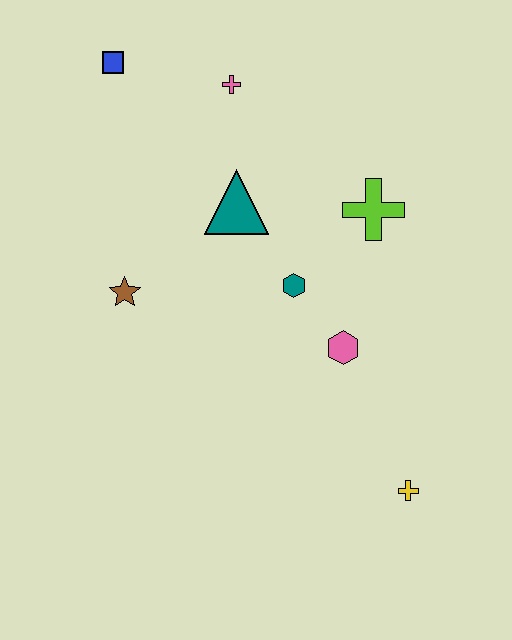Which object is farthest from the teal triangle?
The yellow cross is farthest from the teal triangle.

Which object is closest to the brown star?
The teal triangle is closest to the brown star.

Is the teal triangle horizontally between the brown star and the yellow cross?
Yes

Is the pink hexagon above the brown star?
No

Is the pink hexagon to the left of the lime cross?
Yes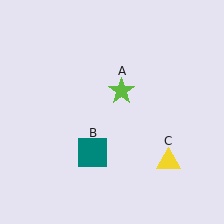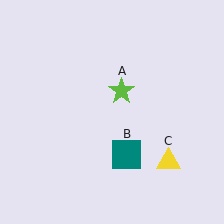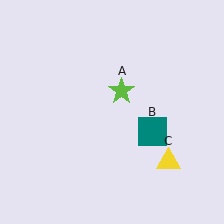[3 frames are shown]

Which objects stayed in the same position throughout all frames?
Lime star (object A) and yellow triangle (object C) remained stationary.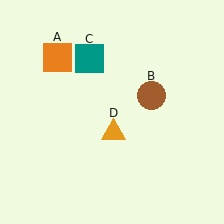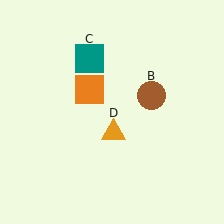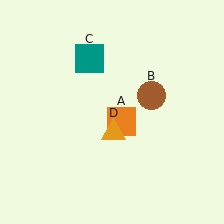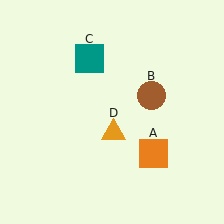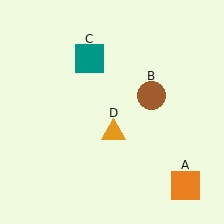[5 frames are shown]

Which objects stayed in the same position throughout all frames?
Brown circle (object B) and teal square (object C) and orange triangle (object D) remained stationary.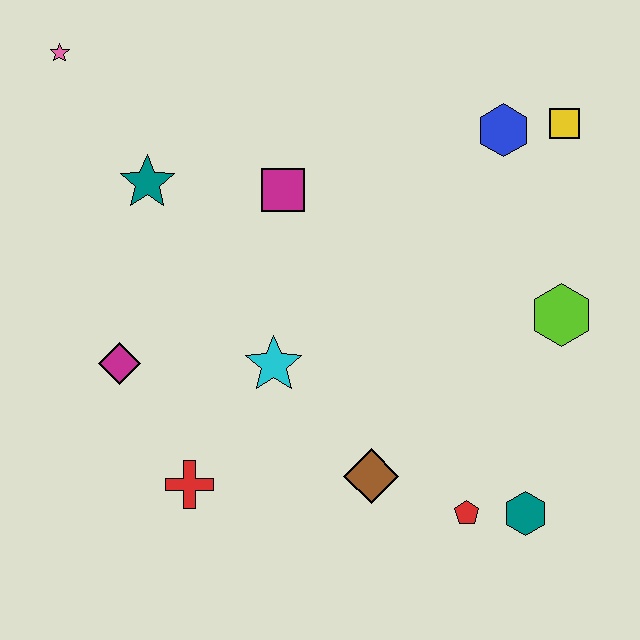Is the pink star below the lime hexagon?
No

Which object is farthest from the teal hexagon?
The pink star is farthest from the teal hexagon.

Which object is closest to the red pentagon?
The teal hexagon is closest to the red pentagon.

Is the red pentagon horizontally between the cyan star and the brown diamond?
No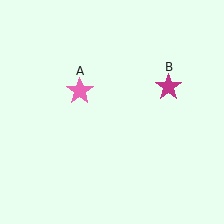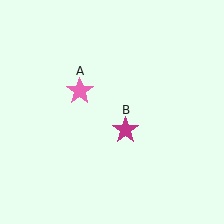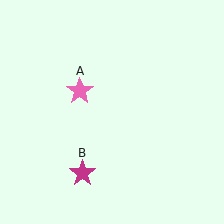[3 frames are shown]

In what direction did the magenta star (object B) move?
The magenta star (object B) moved down and to the left.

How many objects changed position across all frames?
1 object changed position: magenta star (object B).